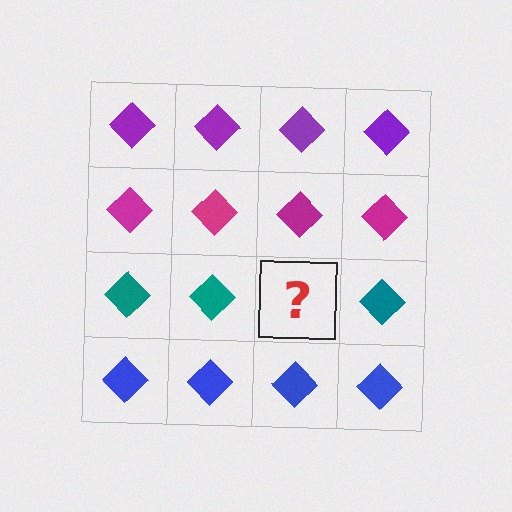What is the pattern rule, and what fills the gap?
The rule is that each row has a consistent color. The gap should be filled with a teal diamond.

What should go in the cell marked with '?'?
The missing cell should contain a teal diamond.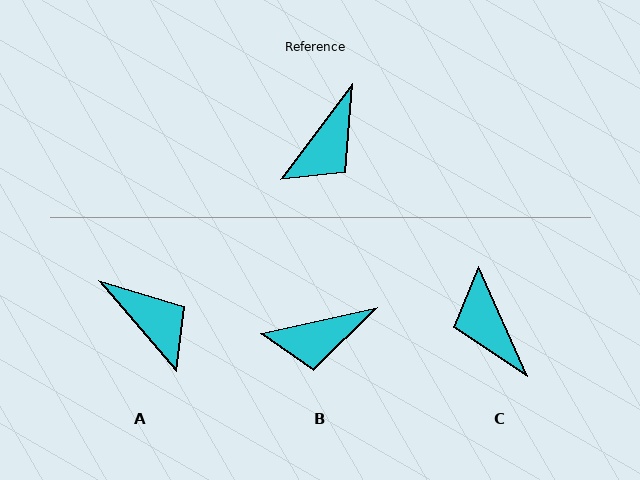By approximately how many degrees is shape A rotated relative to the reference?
Approximately 77 degrees counter-clockwise.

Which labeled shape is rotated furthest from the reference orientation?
C, about 119 degrees away.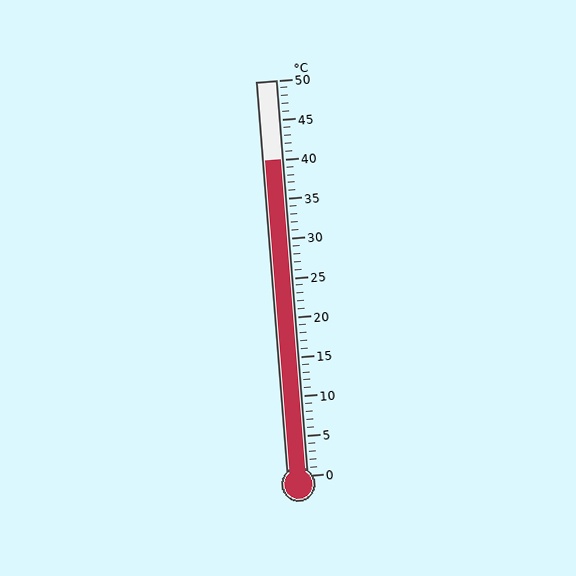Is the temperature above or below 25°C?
The temperature is above 25°C.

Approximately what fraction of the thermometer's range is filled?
The thermometer is filled to approximately 80% of its range.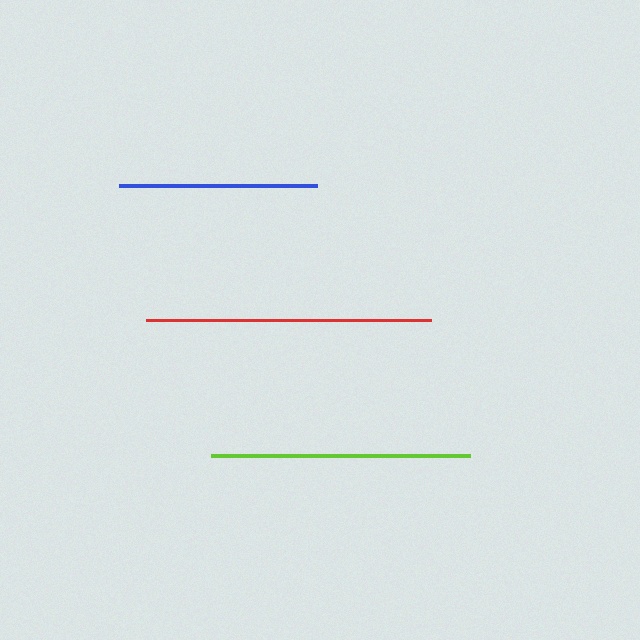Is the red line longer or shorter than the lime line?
The red line is longer than the lime line.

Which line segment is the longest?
The red line is the longest at approximately 284 pixels.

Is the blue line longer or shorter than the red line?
The red line is longer than the blue line.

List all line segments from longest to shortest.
From longest to shortest: red, lime, blue.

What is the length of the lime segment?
The lime segment is approximately 259 pixels long.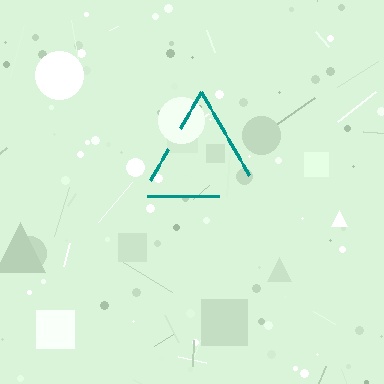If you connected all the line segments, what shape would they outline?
They would outline a triangle.